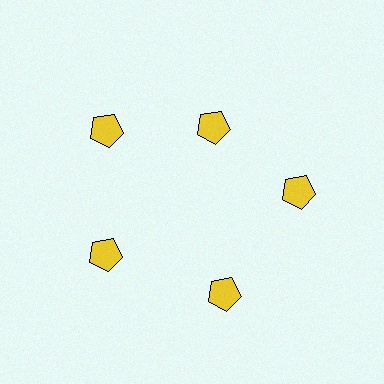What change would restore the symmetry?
The symmetry would be restored by moving it outward, back onto the ring so that all 5 pentagons sit at equal angles and equal distance from the center.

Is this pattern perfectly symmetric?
No. The 5 yellow pentagons are arranged in a ring, but one element near the 1 o'clock position is pulled inward toward the center, breaking the 5-fold rotational symmetry.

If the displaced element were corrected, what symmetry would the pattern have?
It would have 5-fold rotational symmetry — the pattern would map onto itself every 72 degrees.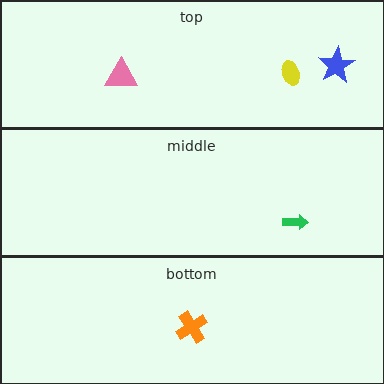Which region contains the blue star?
The top region.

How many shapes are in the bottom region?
1.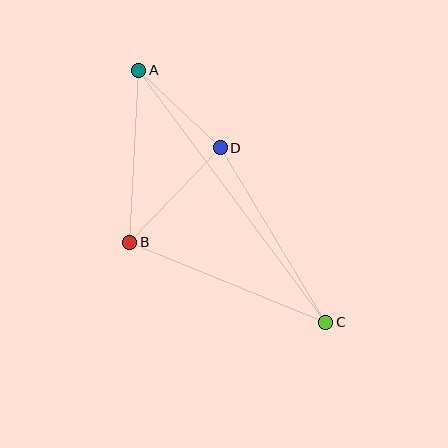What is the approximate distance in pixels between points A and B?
The distance between A and B is approximately 172 pixels.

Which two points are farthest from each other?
Points A and C are farthest from each other.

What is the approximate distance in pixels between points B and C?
The distance between B and C is approximately 212 pixels.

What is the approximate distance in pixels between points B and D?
The distance between B and D is approximately 131 pixels.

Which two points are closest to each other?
Points A and D are closest to each other.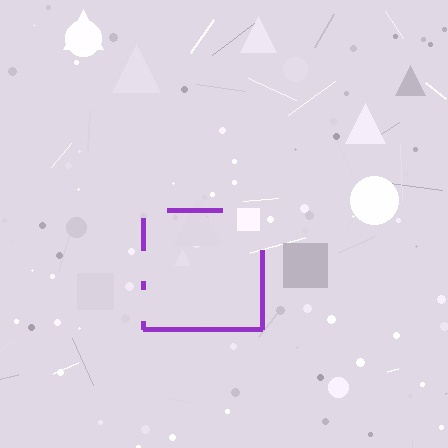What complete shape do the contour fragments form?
The contour fragments form a square.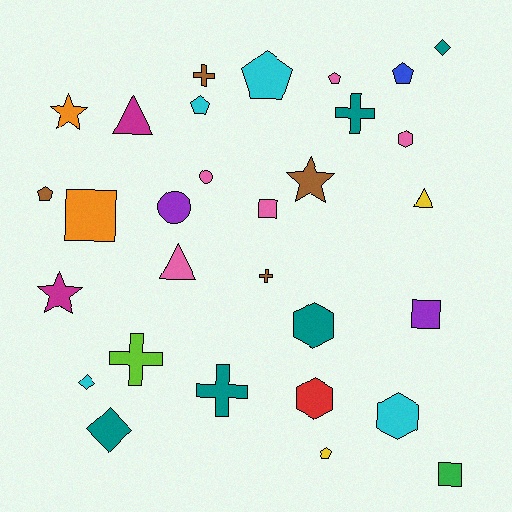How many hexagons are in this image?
There are 4 hexagons.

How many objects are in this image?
There are 30 objects.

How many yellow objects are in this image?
There are 2 yellow objects.